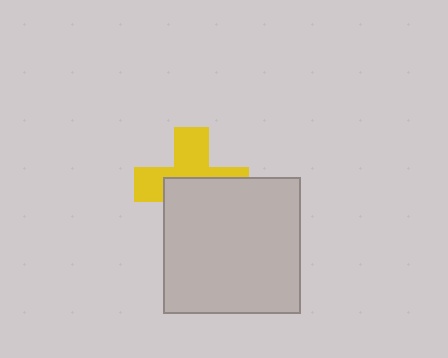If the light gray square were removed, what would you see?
You would see the complete yellow cross.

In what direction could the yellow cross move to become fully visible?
The yellow cross could move up. That would shift it out from behind the light gray square entirely.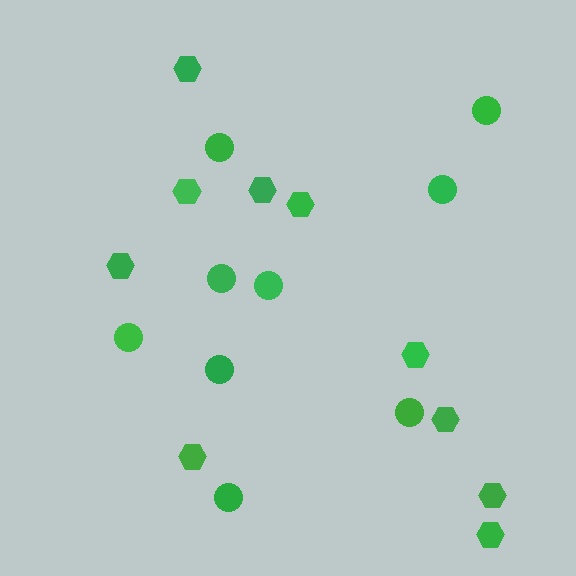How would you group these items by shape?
There are 2 groups: one group of circles (9) and one group of hexagons (10).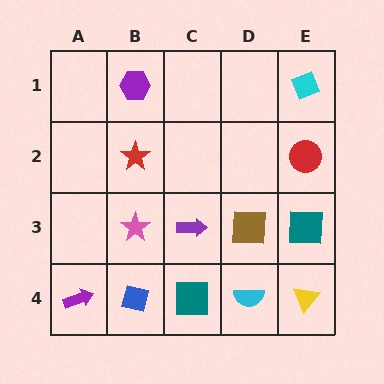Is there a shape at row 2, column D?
No, that cell is empty.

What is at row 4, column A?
A purple arrow.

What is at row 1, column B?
A purple hexagon.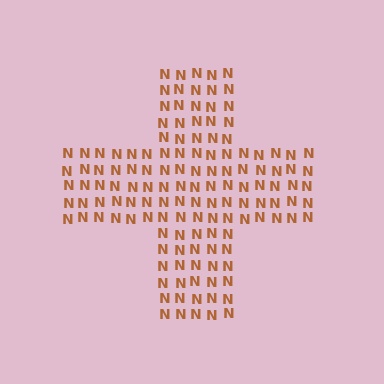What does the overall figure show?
The overall figure shows a cross.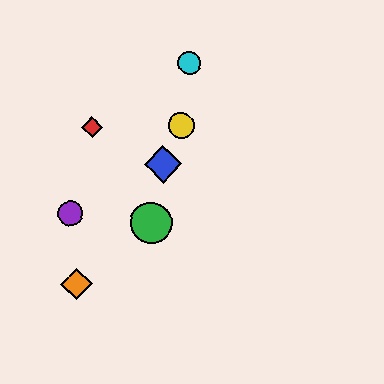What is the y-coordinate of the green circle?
The green circle is at y≈223.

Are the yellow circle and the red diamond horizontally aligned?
Yes, both are at y≈126.